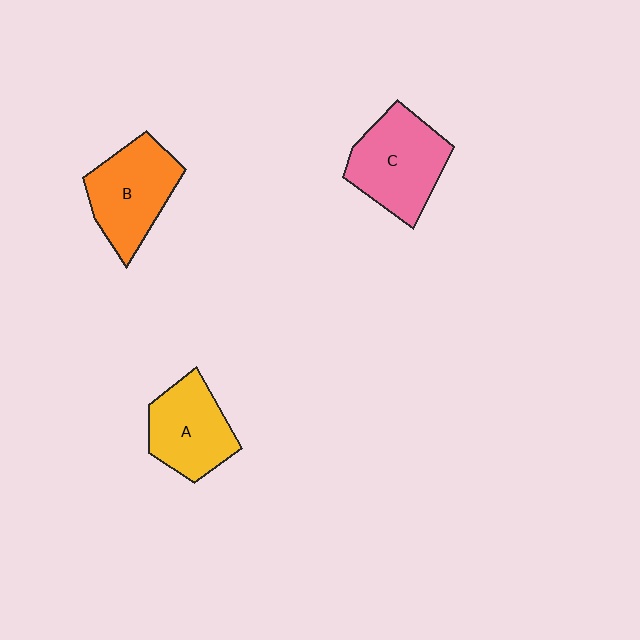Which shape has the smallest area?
Shape A (yellow).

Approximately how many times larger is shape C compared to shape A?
Approximately 1.2 times.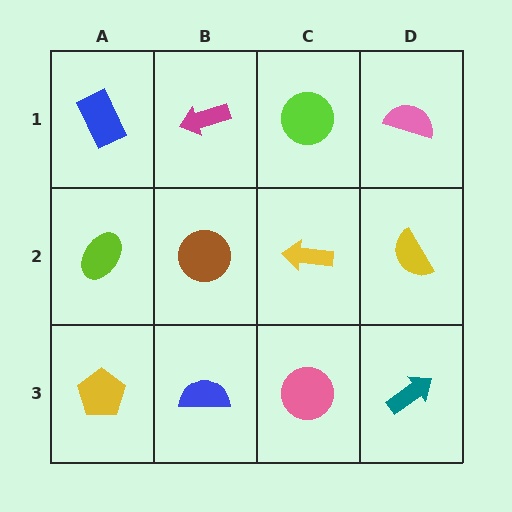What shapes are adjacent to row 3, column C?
A yellow arrow (row 2, column C), a blue semicircle (row 3, column B), a teal arrow (row 3, column D).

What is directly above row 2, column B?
A magenta arrow.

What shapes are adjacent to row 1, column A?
A lime ellipse (row 2, column A), a magenta arrow (row 1, column B).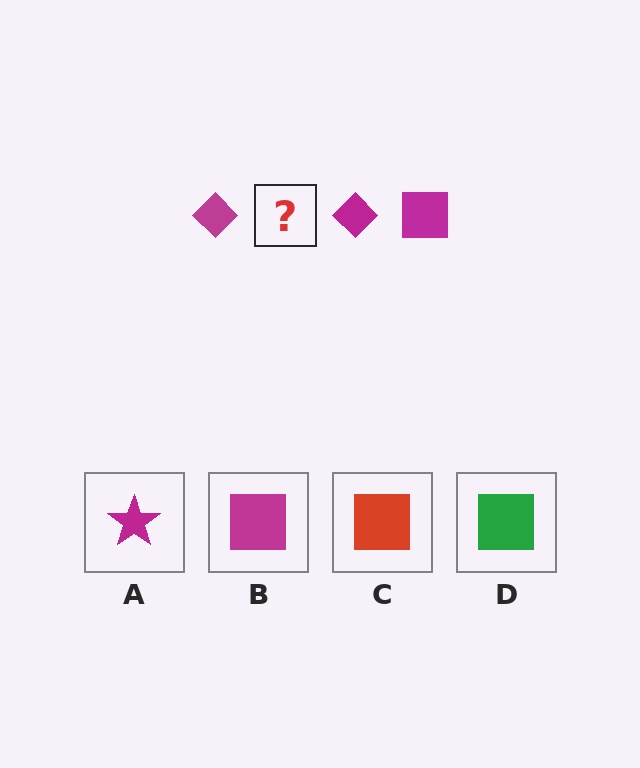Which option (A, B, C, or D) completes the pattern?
B.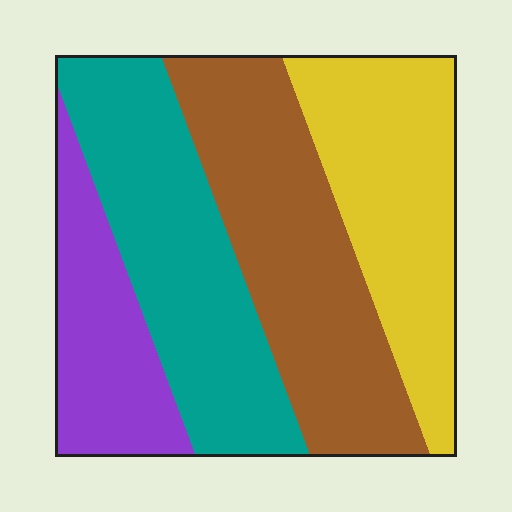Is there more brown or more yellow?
Brown.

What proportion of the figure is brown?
Brown takes up between a quarter and a half of the figure.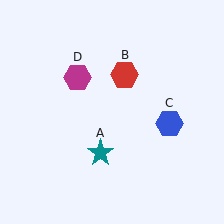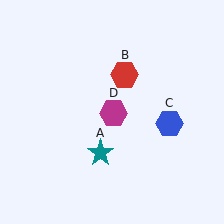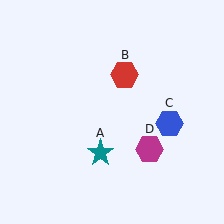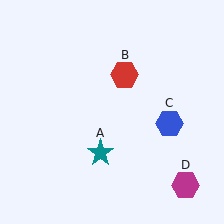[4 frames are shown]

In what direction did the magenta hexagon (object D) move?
The magenta hexagon (object D) moved down and to the right.